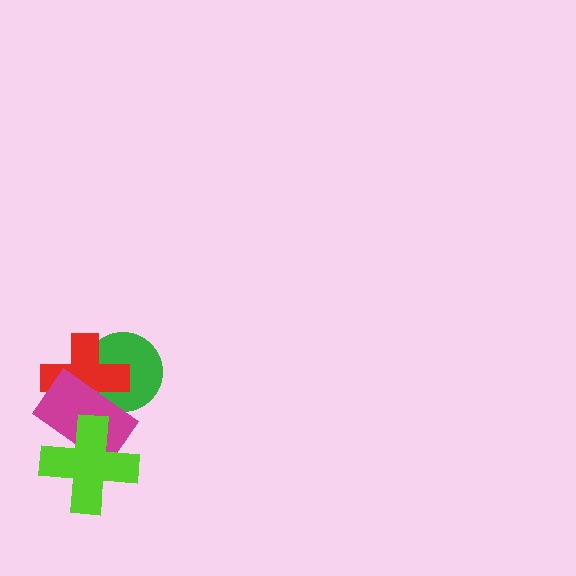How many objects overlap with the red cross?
2 objects overlap with the red cross.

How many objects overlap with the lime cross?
1 object overlaps with the lime cross.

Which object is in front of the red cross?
The magenta rectangle is in front of the red cross.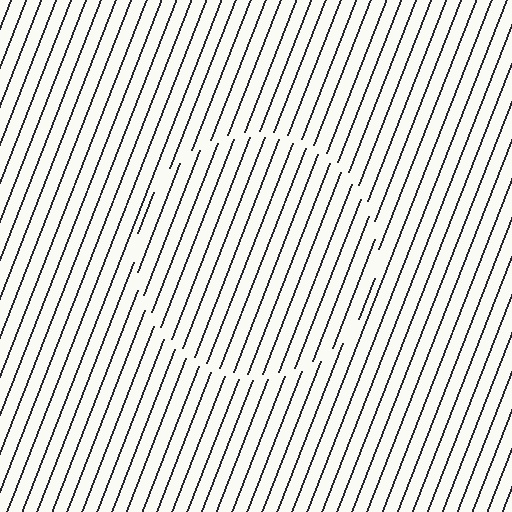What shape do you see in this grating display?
An illusory circle. The interior of the shape contains the same grating, shifted by half a period — the contour is defined by the phase discontinuity where line-ends from the inner and outer gratings abut.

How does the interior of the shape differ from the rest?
The interior of the shape contains the same grating, shifted by half a period — the contour is defined by the phase discontinuity where line-ends from the inner and outer gratings abut.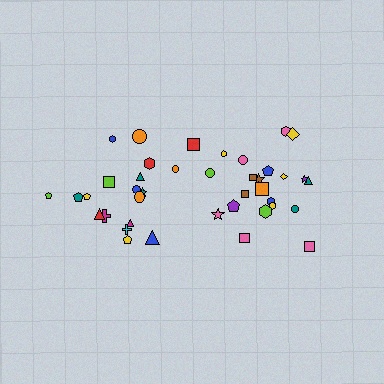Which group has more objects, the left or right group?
The right group.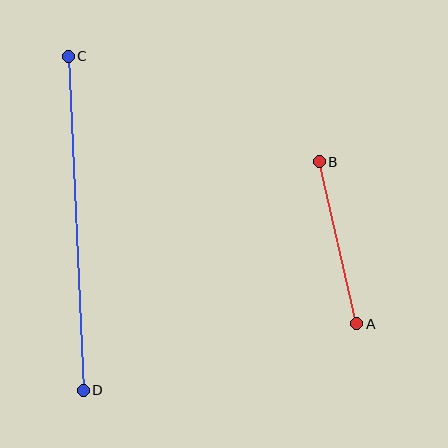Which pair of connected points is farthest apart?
Points C and D are farthest apart.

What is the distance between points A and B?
The distance is approximately 166 pixels.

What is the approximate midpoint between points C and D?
The midpoint is at approximately (76, 223) pixels.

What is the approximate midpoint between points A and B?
The midpoint is at approximately (338, 243) pixels.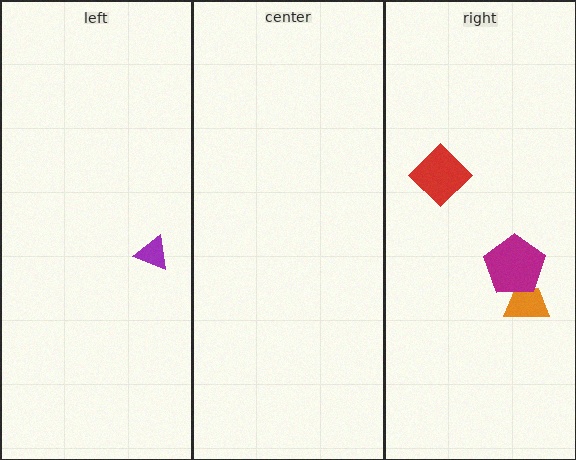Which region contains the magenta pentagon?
The right region.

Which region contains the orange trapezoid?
The right region.